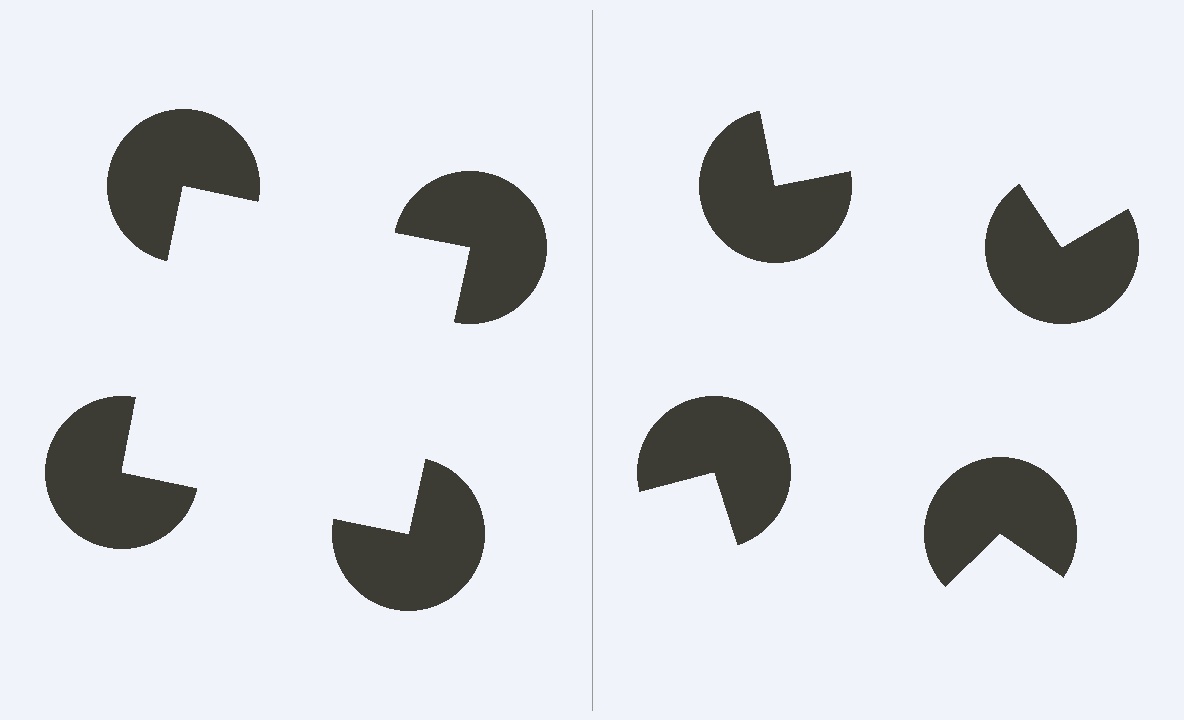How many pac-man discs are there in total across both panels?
8 — 4 on each side.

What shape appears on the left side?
An illusory square.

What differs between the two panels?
The pac-man discs are positioned identically on both sides; only the wedge orientations differ. On the left they align to a square; on the right they are misaligned.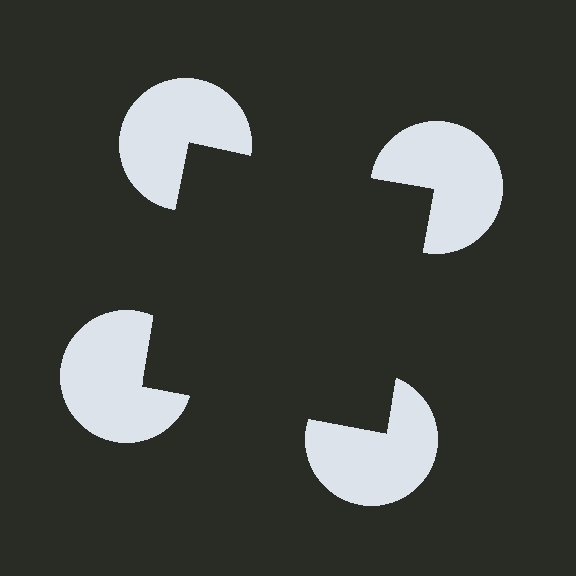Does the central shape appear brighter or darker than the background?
It typically appears slightly darker than the background, even though no actual brightness change is drawn.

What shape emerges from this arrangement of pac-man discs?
An illusory square — its edges are inferred from the aligned wedge cuts in the pac-man discs, not physically drawn.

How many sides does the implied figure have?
4 sides.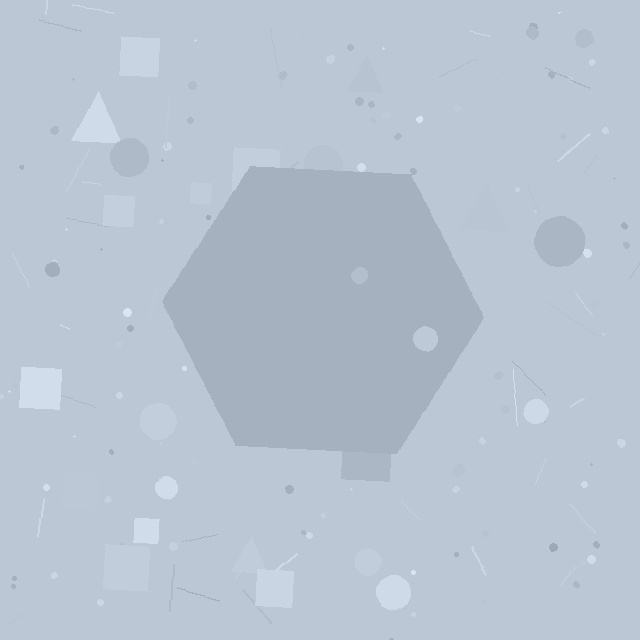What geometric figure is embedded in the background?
A hexagon is embedded in the background.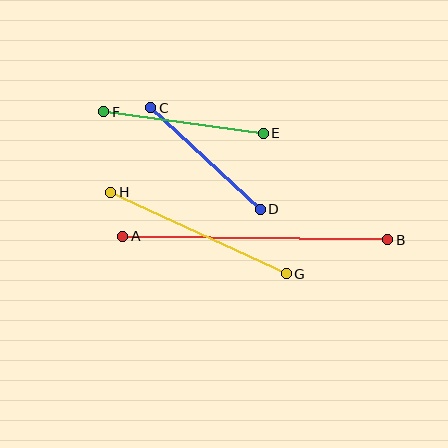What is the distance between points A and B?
The distance is approximately 265 pixels.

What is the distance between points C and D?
The distance is approximately 149 pixels.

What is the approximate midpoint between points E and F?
The midpoint is at approximately (183, 123) pixels.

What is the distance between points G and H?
The distance is approximately 194 pixels.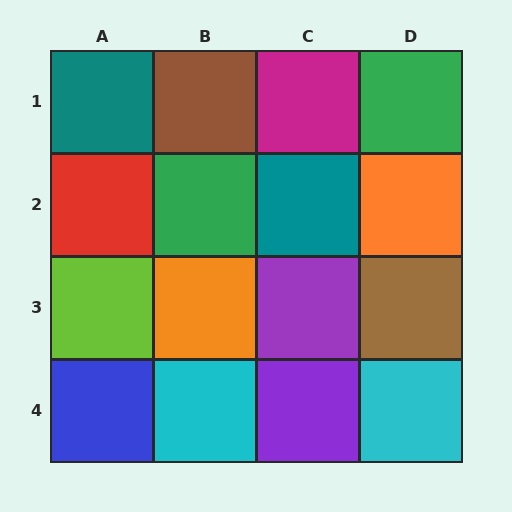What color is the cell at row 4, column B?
Cyan.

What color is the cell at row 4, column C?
Purple.